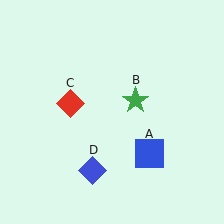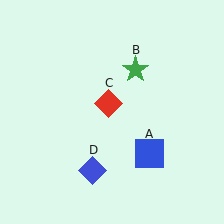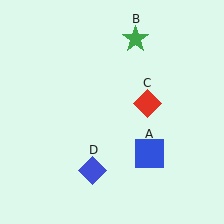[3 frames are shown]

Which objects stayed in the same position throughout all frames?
Blue square (object A) and blue diamond (object D) remained stationary.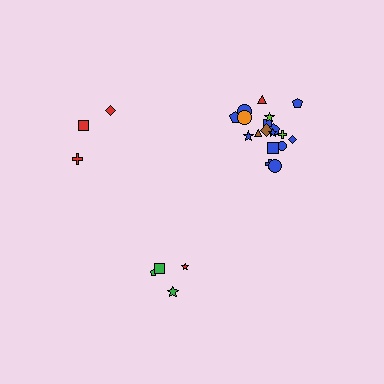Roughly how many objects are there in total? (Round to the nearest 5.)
Roughly 25 objects in total.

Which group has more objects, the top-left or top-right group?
The top-right group.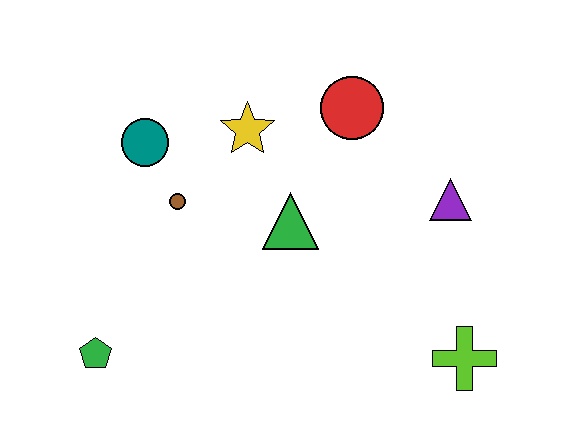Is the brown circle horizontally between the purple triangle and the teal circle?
Yes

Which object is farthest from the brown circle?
The lime cross is farthest from the brown circle.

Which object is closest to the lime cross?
The purple triangle is closest to the lime cross.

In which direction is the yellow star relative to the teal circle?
The yellow star is to the right of the teal circle.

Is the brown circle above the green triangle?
Yes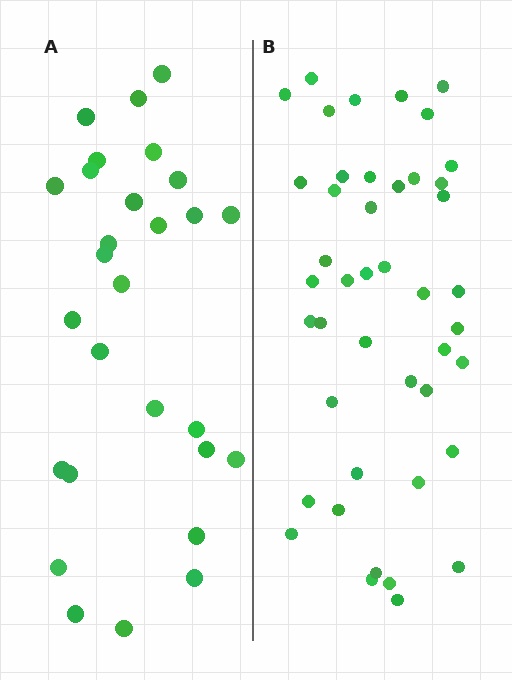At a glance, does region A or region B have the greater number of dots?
Region B (the right region) has more dots.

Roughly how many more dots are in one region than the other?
Region B has approximately 15 more dots than region A.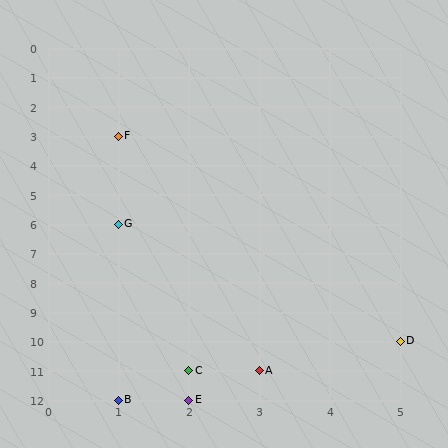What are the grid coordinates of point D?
Point D is at grid coordinates (5, 10).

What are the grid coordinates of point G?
Point G is at grid coordinates (1, 6).